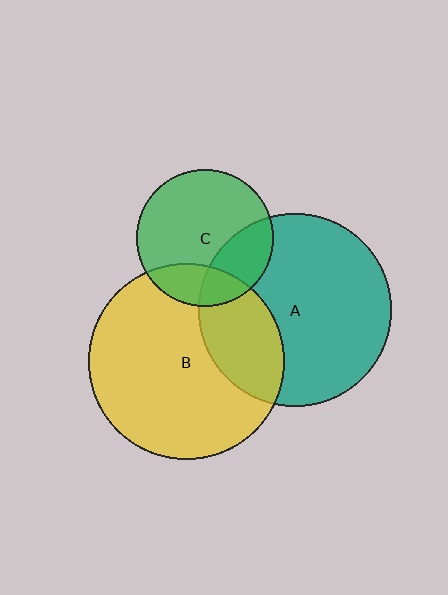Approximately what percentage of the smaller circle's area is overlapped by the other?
Approximately 25%.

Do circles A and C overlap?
Yes.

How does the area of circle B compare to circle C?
Approximately 2.0 times.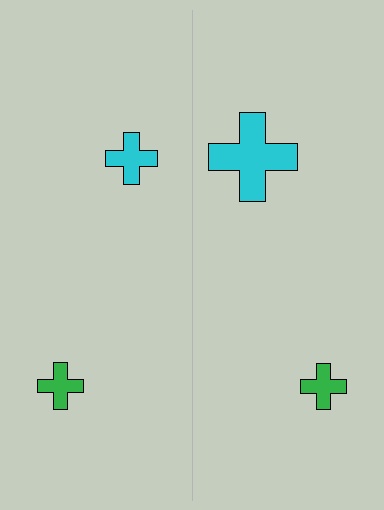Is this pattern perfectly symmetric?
No, the pattern is not perfectly symmetric. The cyan cross on the right side has a different size than its mirror counterpart.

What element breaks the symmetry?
The cyan cross on the right side has a different size than its mirror counterpart.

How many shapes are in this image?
There are 4 shapes in this image.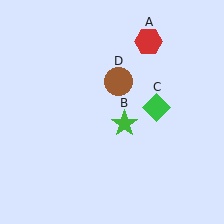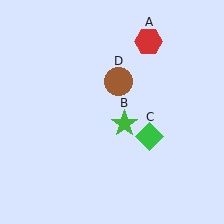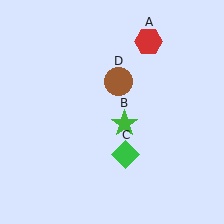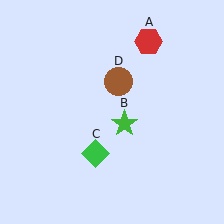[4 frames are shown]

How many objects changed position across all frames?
1 object changed position: green diamond (object C).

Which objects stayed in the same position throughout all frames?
Red hexagon (object A) and green star (object B) and brown circle (object D) remained stationary.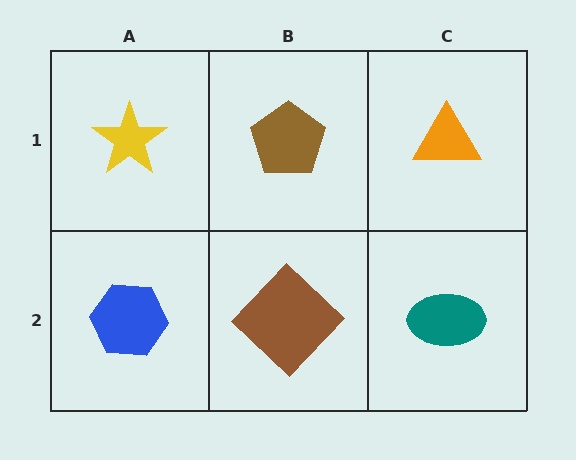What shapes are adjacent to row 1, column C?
A teal ellipse (row 2, column C), a brown pentagon (row 1, column B).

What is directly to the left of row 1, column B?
A yellow star.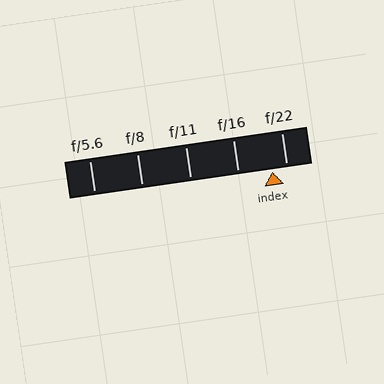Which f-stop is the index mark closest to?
The index mark is closest to f/22.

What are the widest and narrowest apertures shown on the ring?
The widest aperture shown is f/5.6 and the narrowest is f/22.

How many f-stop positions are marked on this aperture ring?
There are 5 f-stop positions marked.